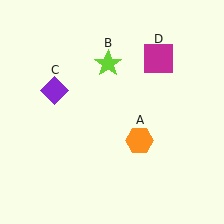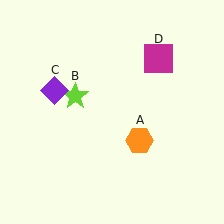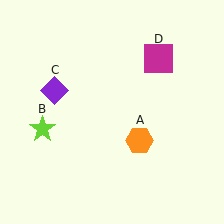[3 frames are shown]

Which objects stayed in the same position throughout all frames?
Orange hexagon (object A) and purple diamond (object C) and magenta square (object D) remained stationary.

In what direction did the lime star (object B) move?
The lime star (object B) moved down and to the left.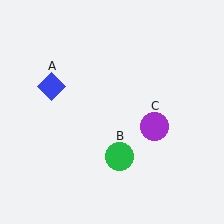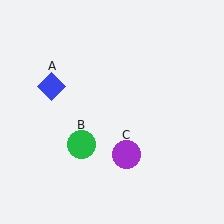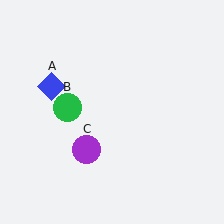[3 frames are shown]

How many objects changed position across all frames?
2 objects changed position: green circle (object B), purple circle (object C).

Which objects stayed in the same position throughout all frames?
Blue diamond (object A) remained stationary.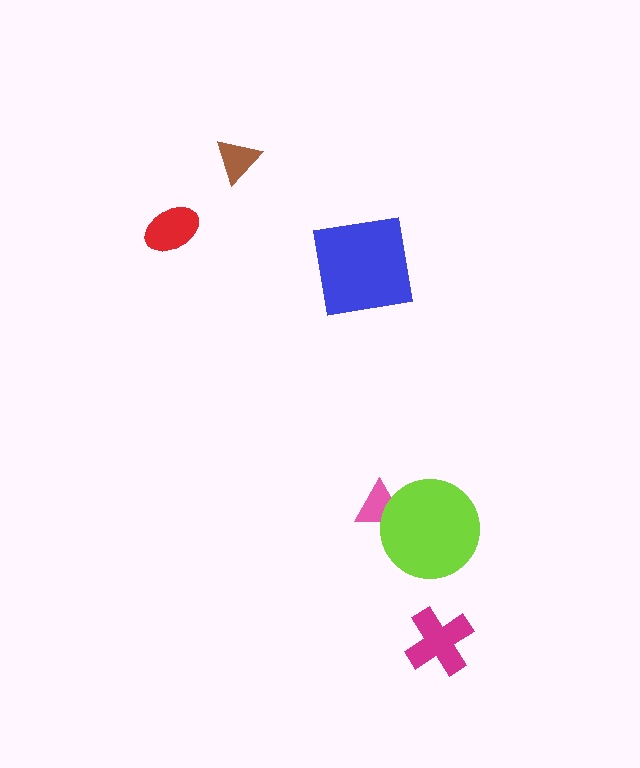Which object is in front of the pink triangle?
The lime circle is in front of the pink triangle.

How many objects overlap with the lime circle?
1 object overlaps with the lime circle.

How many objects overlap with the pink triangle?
1 object overlaps with the pink triangle.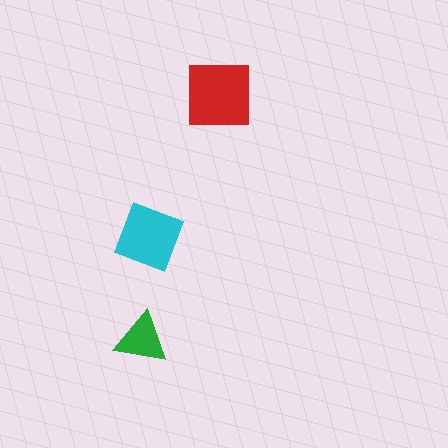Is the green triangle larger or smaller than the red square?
Smaller.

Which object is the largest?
The red square.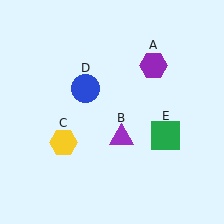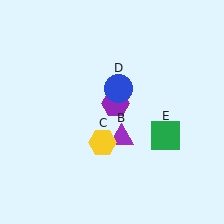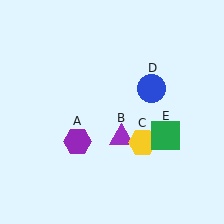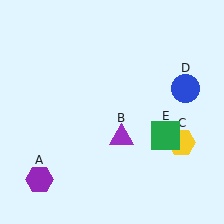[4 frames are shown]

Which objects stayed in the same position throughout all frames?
Purple triangle (object B) and green square (object E) remained stationary.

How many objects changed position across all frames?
3 objects changed position: purple hexagon (object A), yellow hexagon (object C), blue circle (object D).